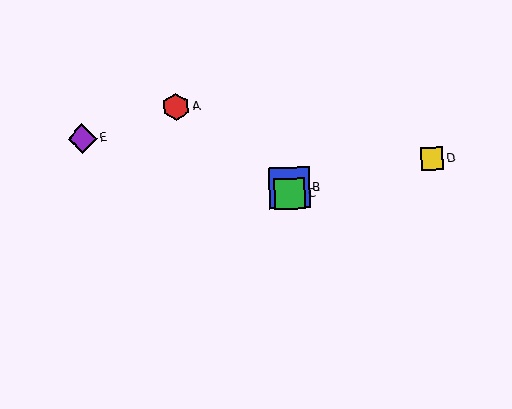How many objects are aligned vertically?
2 objects (B, C) are aligned vertically.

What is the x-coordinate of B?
Object B is at x≈289.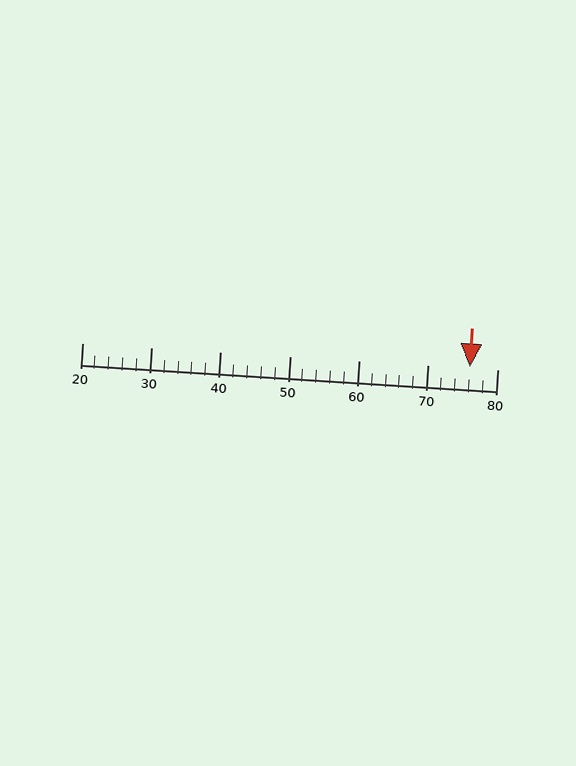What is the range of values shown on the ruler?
The ruler shows values from 20 to 80.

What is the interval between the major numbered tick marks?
The major tick marks are spaced 10 units apart.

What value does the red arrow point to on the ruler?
The red arrow points to approximately 76.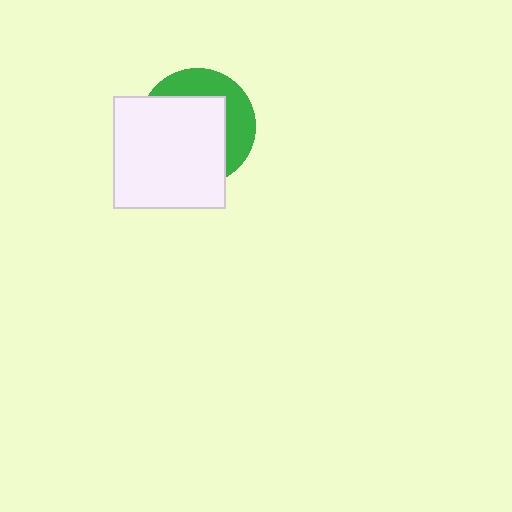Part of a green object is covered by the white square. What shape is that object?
It is a circle.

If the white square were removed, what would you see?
You would see the complete green circle.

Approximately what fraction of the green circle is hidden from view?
Roughly 64% of the green circle is hidden behind the white square.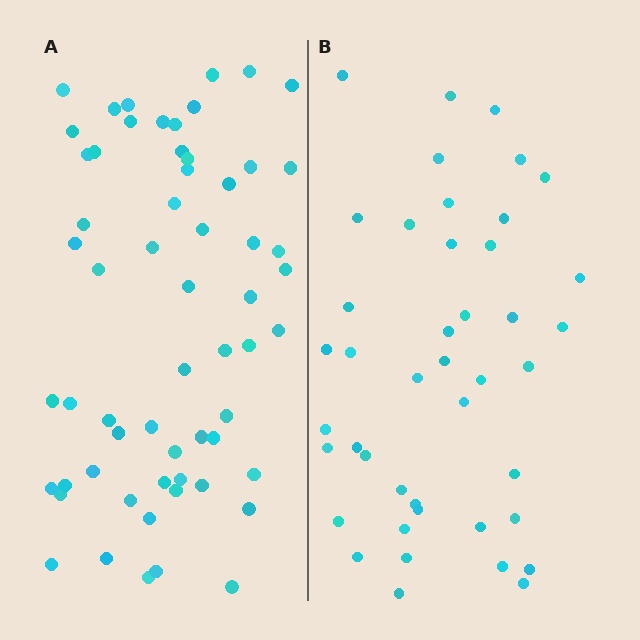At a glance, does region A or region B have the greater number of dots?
Region A (the left region) has more dots.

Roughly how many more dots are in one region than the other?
Region A has approximately 15 more dots than region B.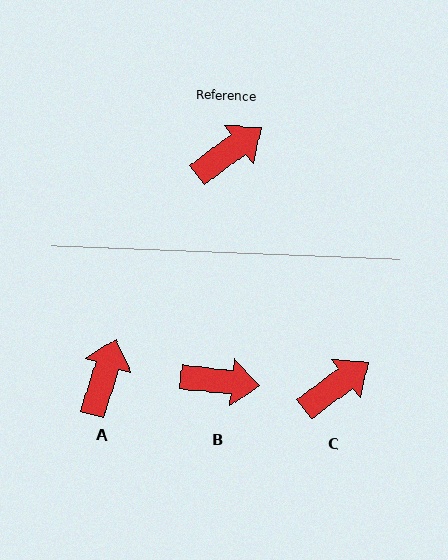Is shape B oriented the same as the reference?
No, it is off by about 43 degrees.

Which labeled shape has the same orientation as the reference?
C.